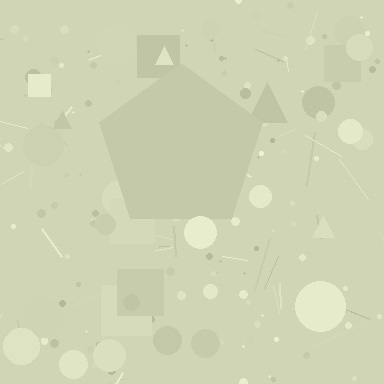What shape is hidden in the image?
A pentagon is hidden in the image.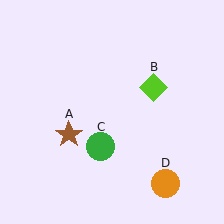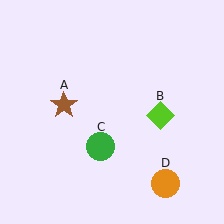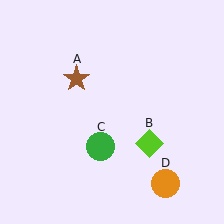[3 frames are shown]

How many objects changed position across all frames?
2 objects changed position: brown star (object A), lime diamond (object B).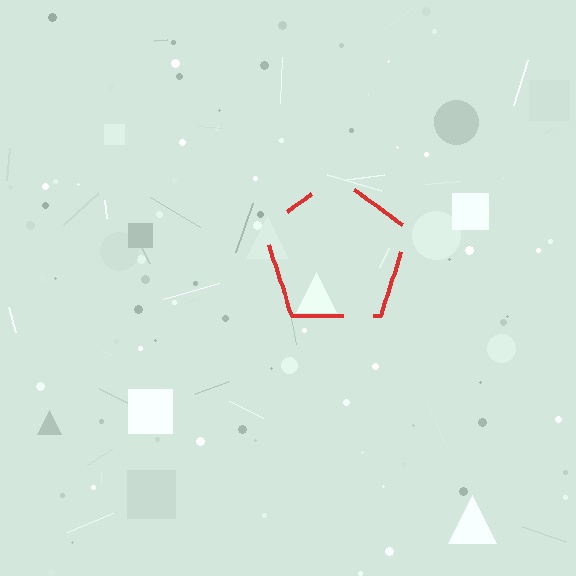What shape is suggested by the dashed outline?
The dashed outline suggests a pentagon.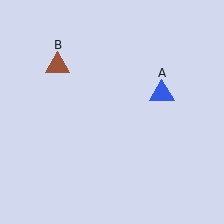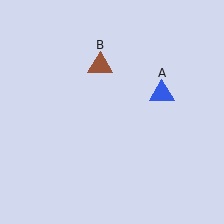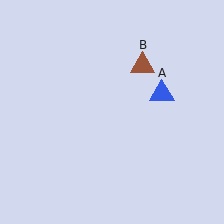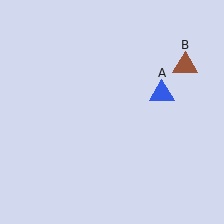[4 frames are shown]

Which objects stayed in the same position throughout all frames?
Blue triangle (object A) remained stationary.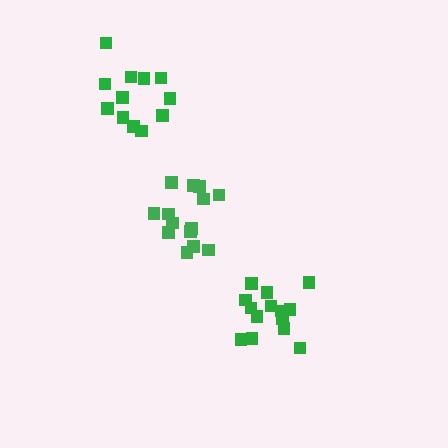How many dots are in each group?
Group 1: 14 dots, Group 2: 14 dots, Group 3: 12 dots (40 total).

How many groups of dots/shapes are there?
There are 3 groups.